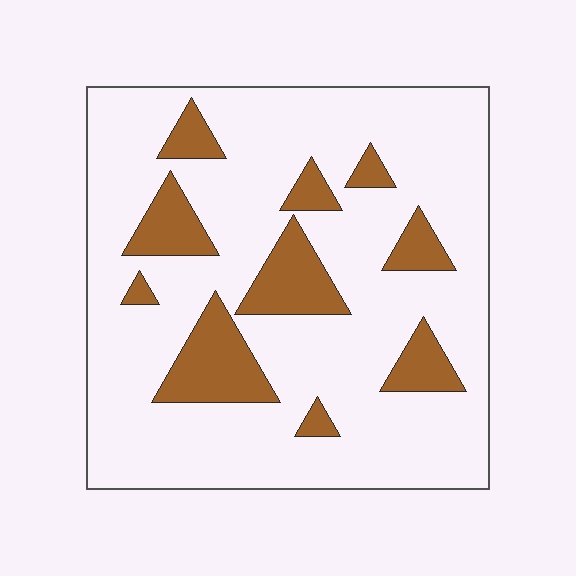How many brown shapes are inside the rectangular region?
10.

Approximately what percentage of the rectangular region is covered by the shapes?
Approximately 20%.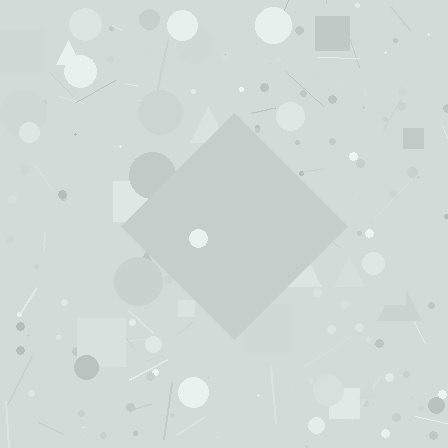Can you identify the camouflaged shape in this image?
The camouflaged shape is a diamond.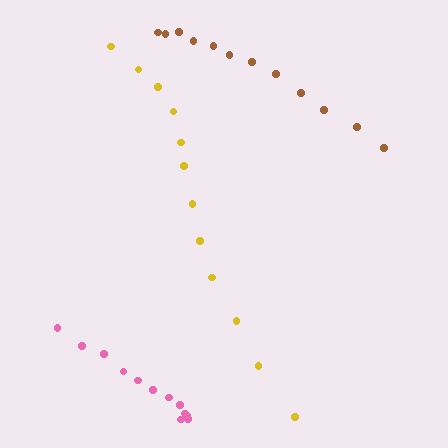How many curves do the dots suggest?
There are 3 distinct paths.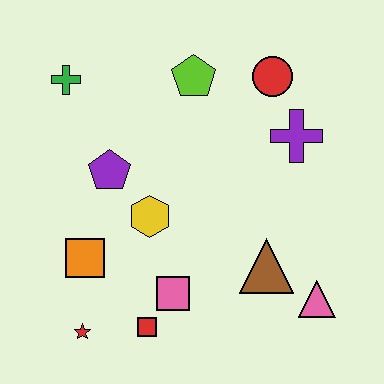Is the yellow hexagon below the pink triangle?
No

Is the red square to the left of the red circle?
Yes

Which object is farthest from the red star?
The red circle is farthest from the red star.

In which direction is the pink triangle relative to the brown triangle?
The pink triangle is to the right of the brown triangle.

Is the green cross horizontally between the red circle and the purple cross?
No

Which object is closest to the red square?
The pink square is closest to the red square.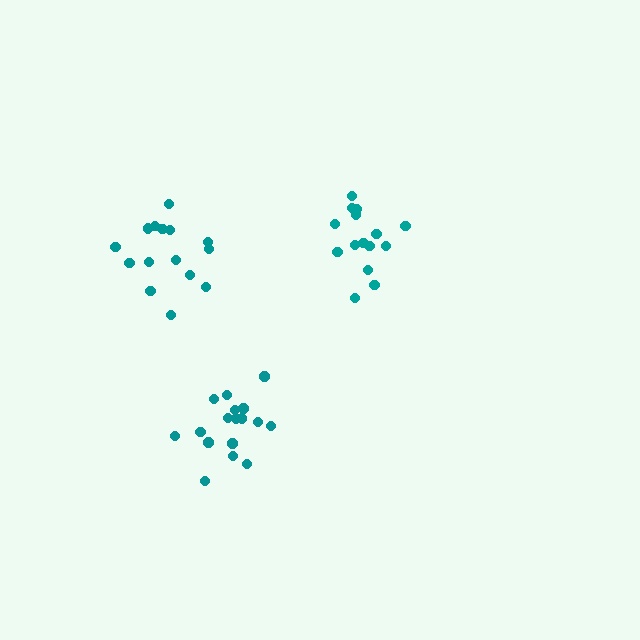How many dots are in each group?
Group 1: 17 dots, Group 2: 15 dots, Group 3: 15 dots (47 total).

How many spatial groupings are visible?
There are 3 spatial groupings.